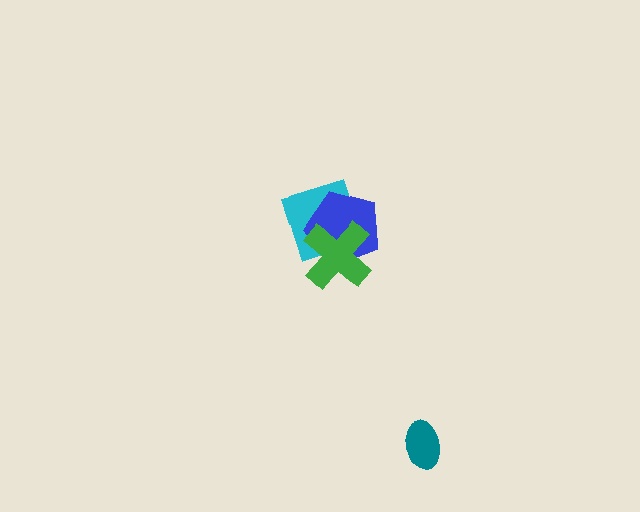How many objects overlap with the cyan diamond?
2 objects overlap with the cyan diamond.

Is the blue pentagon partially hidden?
Yes, it is partially covered by another shape.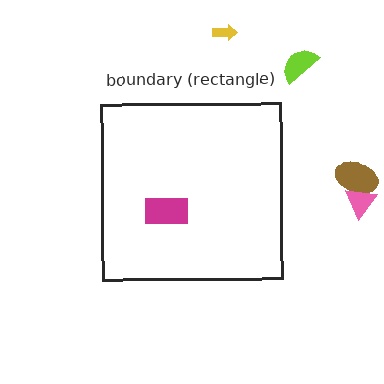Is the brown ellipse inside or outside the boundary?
Outside.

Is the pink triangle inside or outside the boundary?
Outside.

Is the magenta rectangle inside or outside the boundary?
Inside.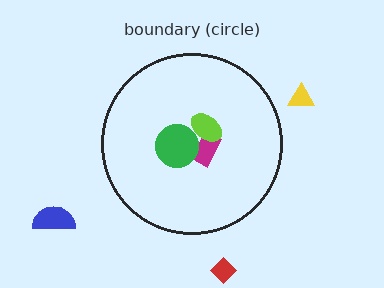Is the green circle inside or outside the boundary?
Inside.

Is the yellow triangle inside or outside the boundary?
Outside.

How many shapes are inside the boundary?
3 inside, 3 outside.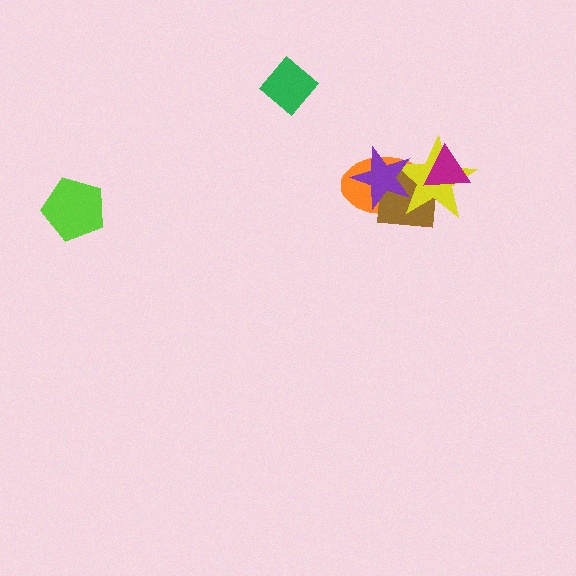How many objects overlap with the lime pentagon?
0 objects overlap with the lime pentagon.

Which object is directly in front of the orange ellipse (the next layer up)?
The brown square is directly in front of the orange ellipse.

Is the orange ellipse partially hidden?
Yes, it is partially covered by another shape.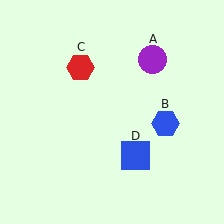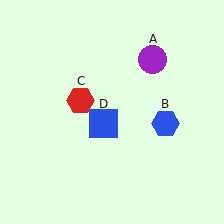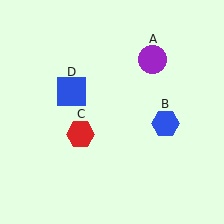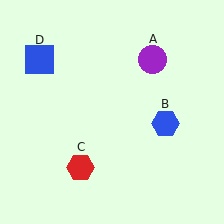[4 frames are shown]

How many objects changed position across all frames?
2 objects changed position: red hexagon (object C), blue square (object D).